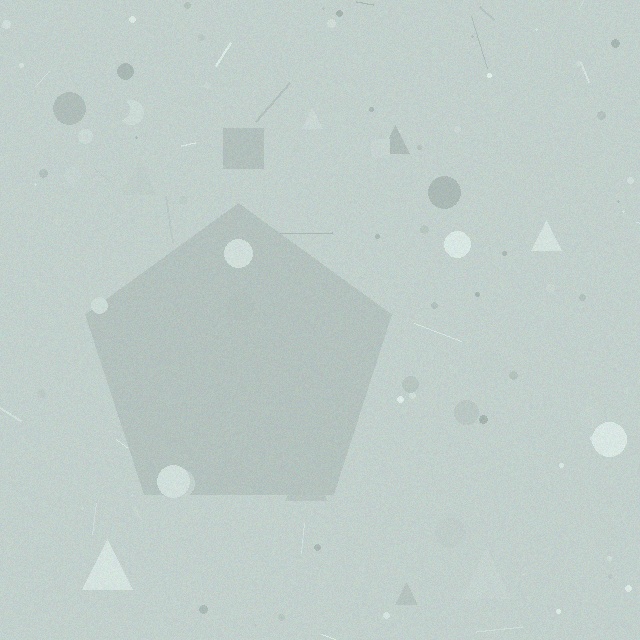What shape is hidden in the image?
A pentagon is hidden in the image.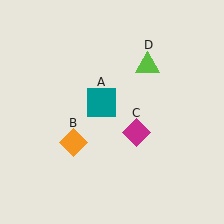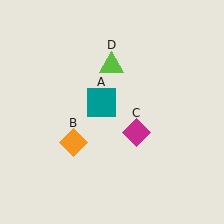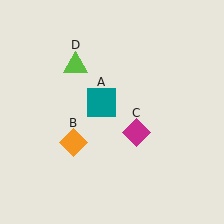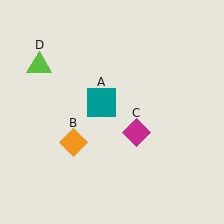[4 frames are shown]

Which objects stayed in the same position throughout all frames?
Teal square (object A) and orange diamond (object B) and magenta diamond (object C) remained stationary.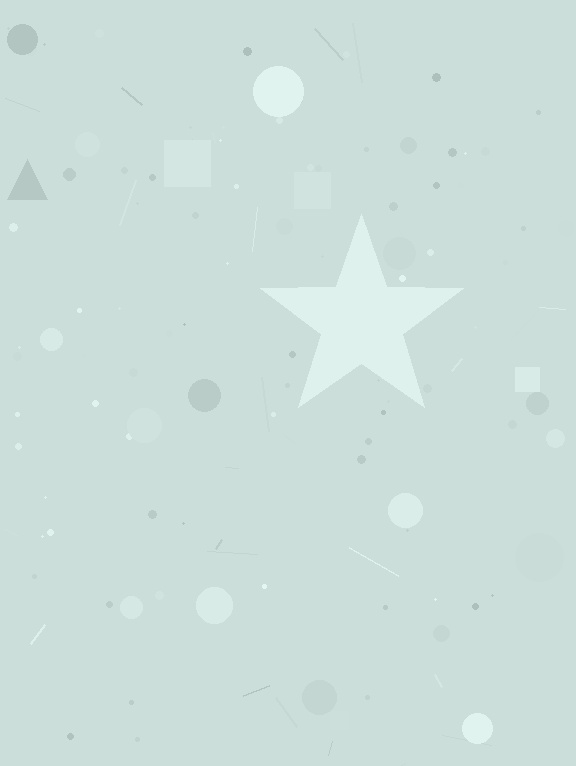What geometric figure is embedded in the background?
A star is embedded in the background.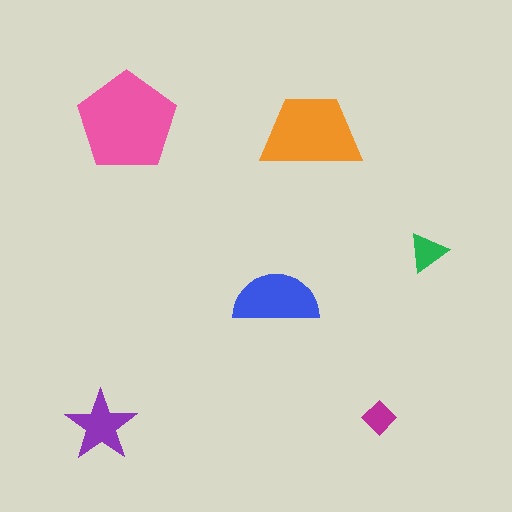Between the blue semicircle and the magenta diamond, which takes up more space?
The blue semicircle.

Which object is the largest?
The pink pentagon.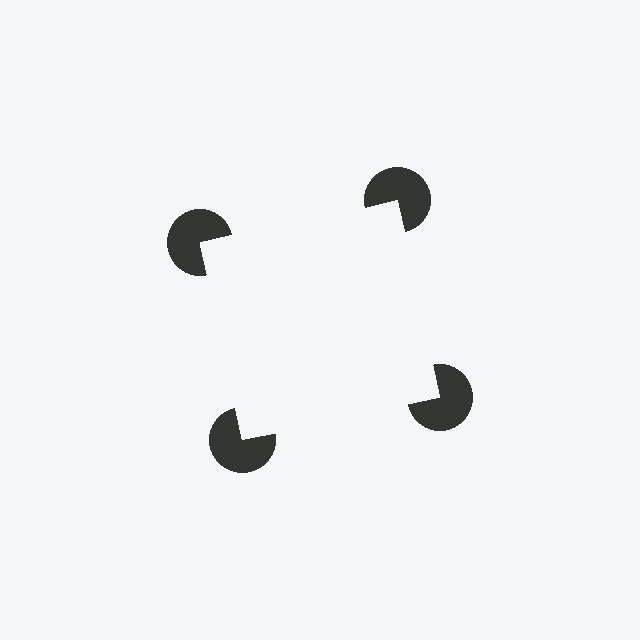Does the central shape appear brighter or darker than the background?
It typically appears slightly brighter than the background, even though no actual brightness change is drawn.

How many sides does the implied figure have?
4 sides.